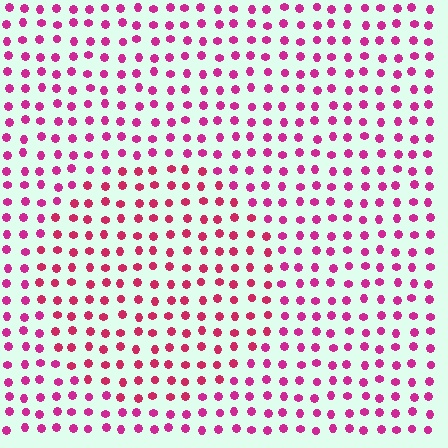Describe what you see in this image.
The image is filled with small magenta elements in a uniform arrangement. A circle-shaped region is visible where the elements are tinted to a slightly different hue, forming a subtle color boundary.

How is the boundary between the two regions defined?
The boundary is defined purely by a slight shift in hue (about 19 degrees). Spacing, size, and orientation are identical on both sides.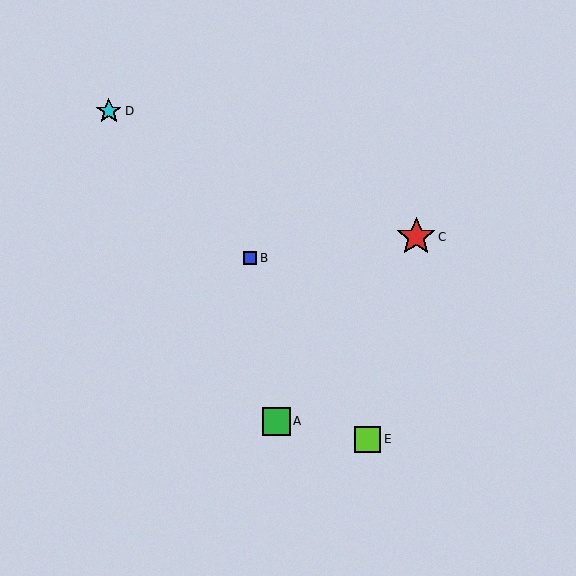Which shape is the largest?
The red star (labeled C) is the largest.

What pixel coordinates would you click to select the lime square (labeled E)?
Click at (368, 439) to select the lime square E.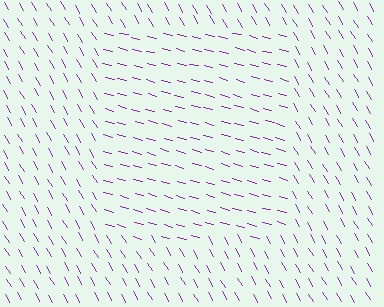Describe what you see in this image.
The image is filled with small purple line segments. A rectangle region in the image has lines oriented differently from the surrounding lines, creating a visible texture boundary.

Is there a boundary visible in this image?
Yes, there is a texture boundary formed by a change in line orientation.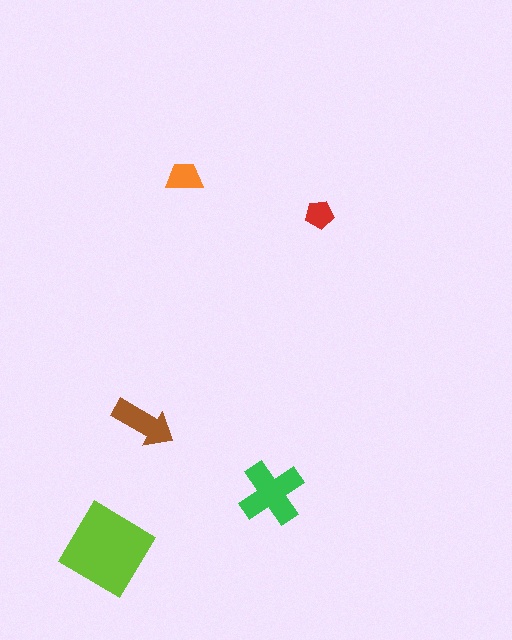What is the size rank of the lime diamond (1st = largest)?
1st.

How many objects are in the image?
There are 5 objects in the image.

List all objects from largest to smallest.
The lime diamond, the green cross, the brown arrow, the orange trapezoid, the red pentagon.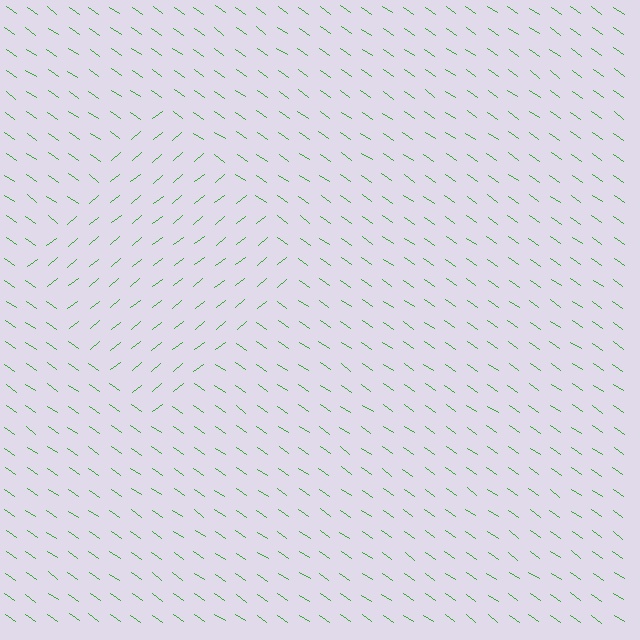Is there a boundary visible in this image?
Yes, there is a texture boundary formed by a change in line orientation.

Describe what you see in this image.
The image is filled with small green line segments. A diamond region in the image has lines oriented differently from the surrounding lines, creating a visible texture boundary.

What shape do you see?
I see a diamond.